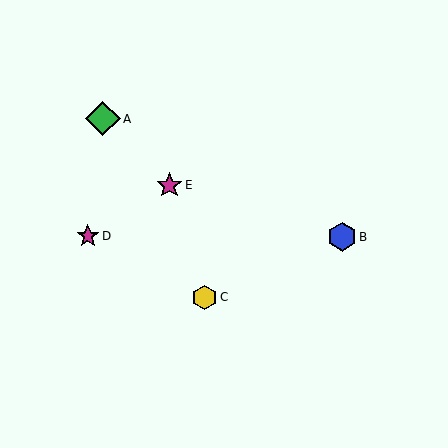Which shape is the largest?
The green diamond (labeled A) is the largest.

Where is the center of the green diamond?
The center of the green diamond is at (103, 119).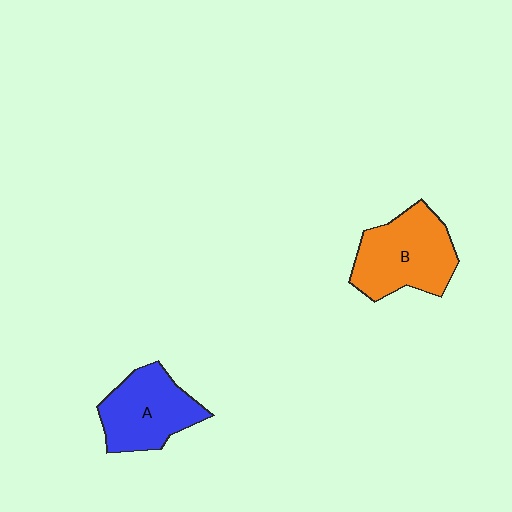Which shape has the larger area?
Shape B (orange).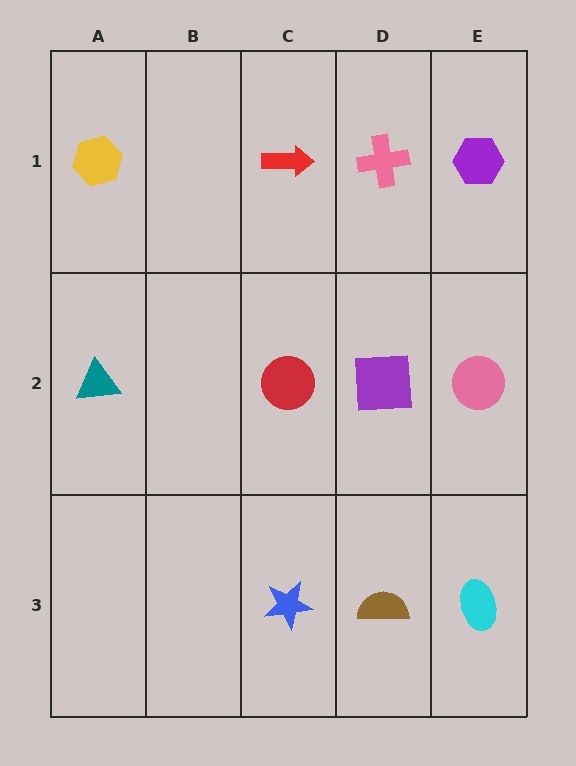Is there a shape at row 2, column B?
No, that cell is empty.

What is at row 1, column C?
A red arrow.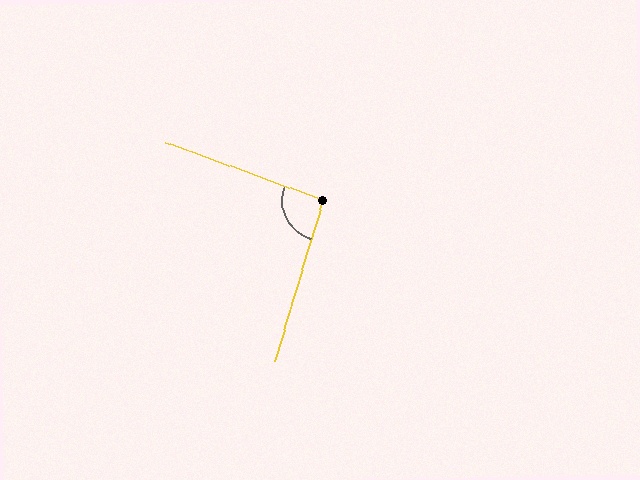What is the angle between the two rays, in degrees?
Approximately 93 degrees.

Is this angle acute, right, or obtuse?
It is approximately a right angle.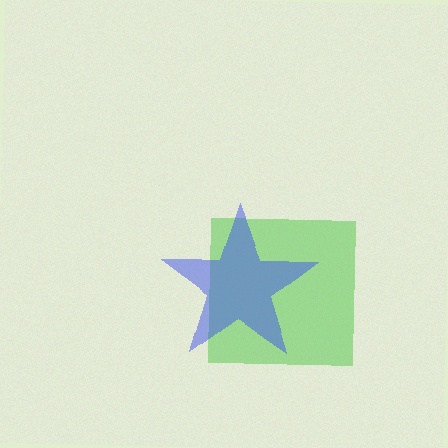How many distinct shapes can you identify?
There are 2 distinct shapes: a green square, a blue star.